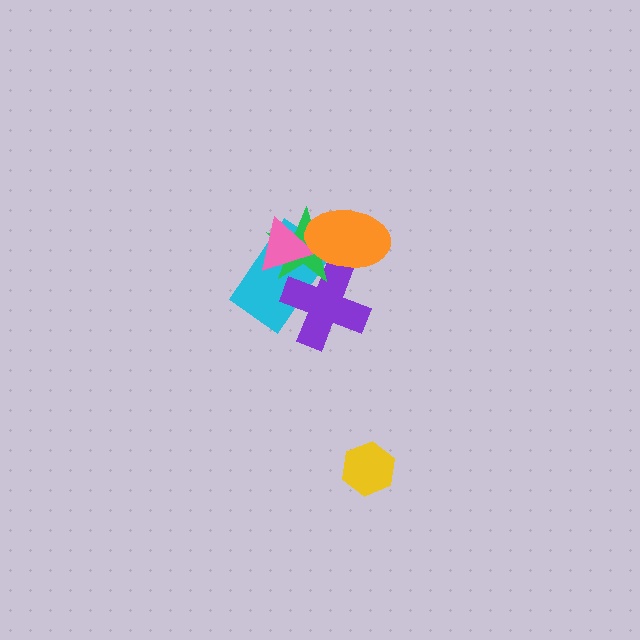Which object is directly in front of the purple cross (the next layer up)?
The green star is directly in front of the purple cross.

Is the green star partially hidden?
Yes, it is partially covered by another shape.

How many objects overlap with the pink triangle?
3 objects overlap with the pink triangle.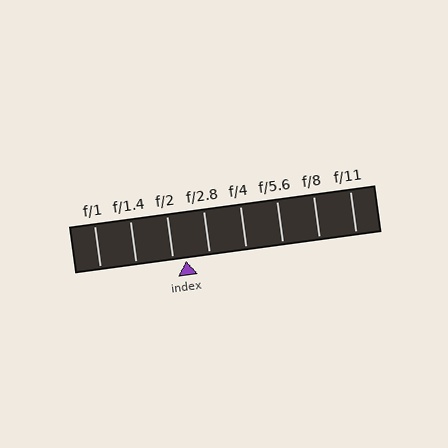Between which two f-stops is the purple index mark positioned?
The index mark is between f/2 and f/2.8.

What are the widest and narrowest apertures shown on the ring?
The widest aperture shown is f/1 and the narrowest is f/11.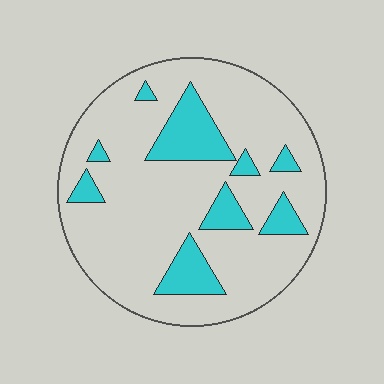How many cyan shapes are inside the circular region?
9.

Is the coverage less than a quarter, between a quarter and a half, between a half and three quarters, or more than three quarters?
Less than a quarter.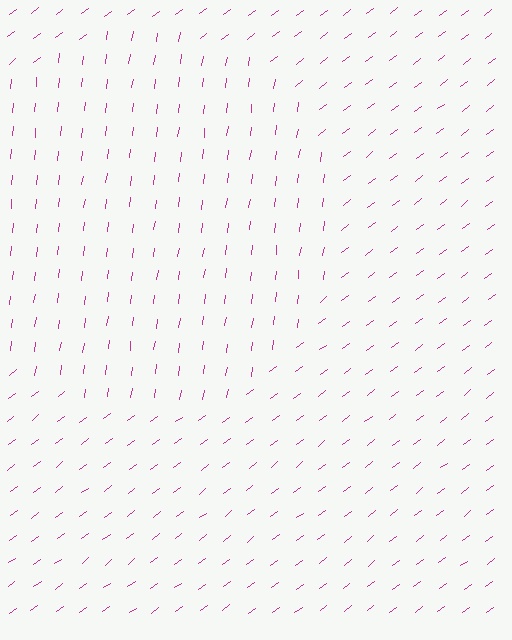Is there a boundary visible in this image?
Yes, there is a texture boundary formed by a change in line orientation.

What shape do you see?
I see a circle.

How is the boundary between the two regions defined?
The boundary is defined purely by a change in line orientation (approximately 45 degrees difference). All lines are the same color and thickness.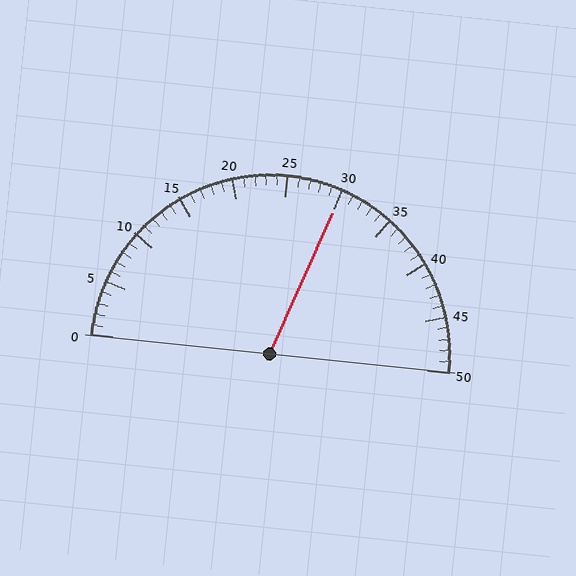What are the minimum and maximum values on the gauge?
The gauge ranges from 0 to 50.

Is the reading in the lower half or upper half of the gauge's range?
The reading is in the upper half of the range (0 to 50).